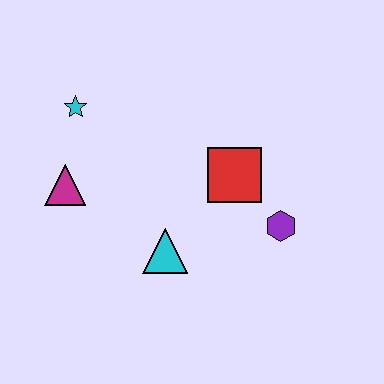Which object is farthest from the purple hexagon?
The cyan star is farthest from the purple hexagon.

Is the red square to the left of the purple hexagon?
Yes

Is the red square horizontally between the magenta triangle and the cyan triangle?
No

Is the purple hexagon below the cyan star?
Yes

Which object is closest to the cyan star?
The magenta triangle is closest to the cyan star.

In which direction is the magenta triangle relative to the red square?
The magenta triangle is to the left of the red square.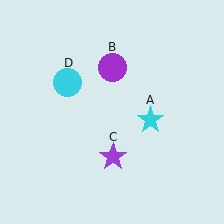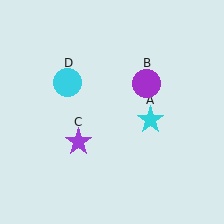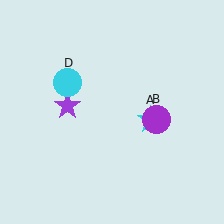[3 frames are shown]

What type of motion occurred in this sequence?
The purple circle (object B), purple star (object C) rotated clockwise around the center of the scene.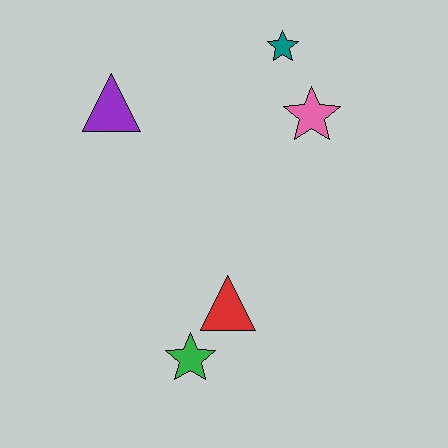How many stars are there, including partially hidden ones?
There are 3 stars.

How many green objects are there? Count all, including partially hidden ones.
There is 1 green object.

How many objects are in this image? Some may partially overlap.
There are 5 objects.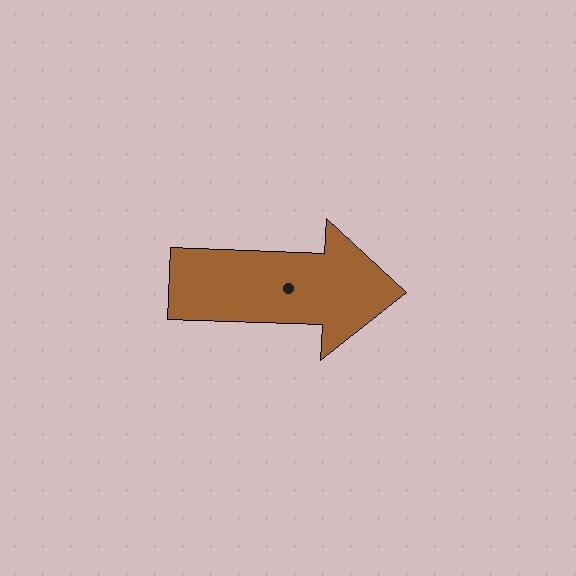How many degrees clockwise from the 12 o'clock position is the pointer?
Approximately 92 degrees.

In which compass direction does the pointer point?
East.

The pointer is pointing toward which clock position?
Roughly 3 o'clock.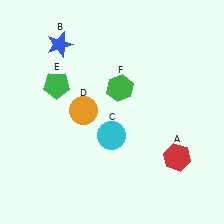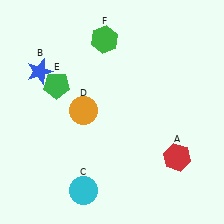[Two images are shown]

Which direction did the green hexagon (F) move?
The green hexagon (F) moved up.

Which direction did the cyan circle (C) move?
The cyan circle (C) moved down.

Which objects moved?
The objects that moved are: the blue star (B), the cyan circle (C), the green hexagon (F).